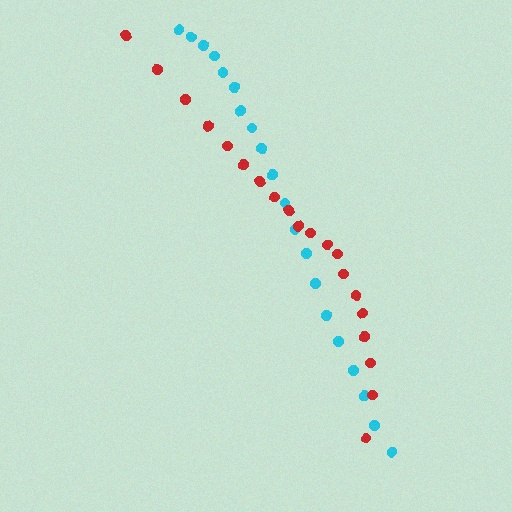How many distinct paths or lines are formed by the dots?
There are 2 distinct paths.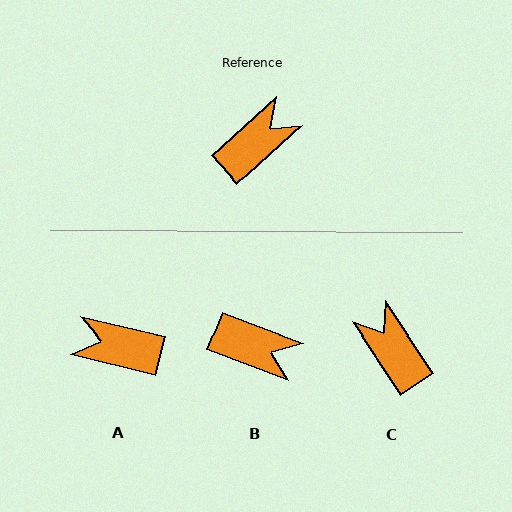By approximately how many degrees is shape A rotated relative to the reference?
Approximately 124 degrees counter-clockwise.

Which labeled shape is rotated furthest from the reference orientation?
A, about 124 degrees away.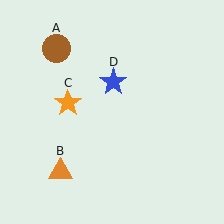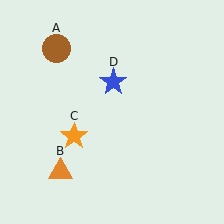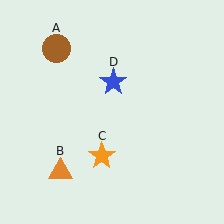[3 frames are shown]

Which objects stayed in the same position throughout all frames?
Brown circle (object A) and orange triangle (object B) and blue star (object D) remained stationary.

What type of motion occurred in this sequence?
The orange star (object C) rotated counterclockwise around the center of the scene.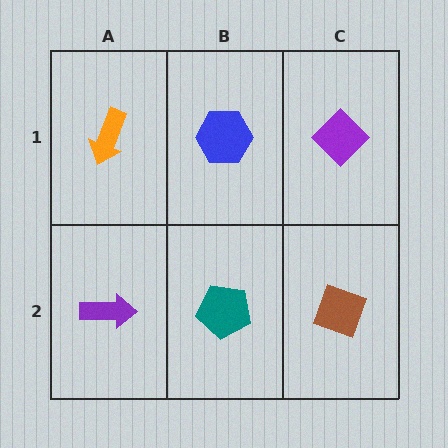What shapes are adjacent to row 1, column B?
A teal pentagon (row 2, column B), an orange arrow (row 1, column A), a purple diamond (row 1, column C).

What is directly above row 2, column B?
A blue hexagon.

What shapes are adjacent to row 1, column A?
A purple arrow (row 2, column A), a blue hexagon (row 1, column B).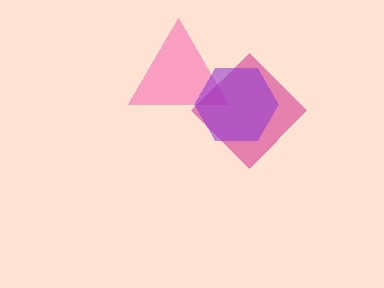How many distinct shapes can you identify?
There are 3 distinct shapes: a pink triangle, a magenta diamond, a purple hexagon.